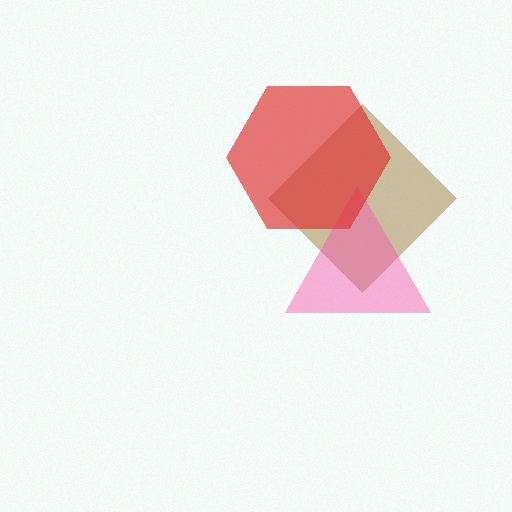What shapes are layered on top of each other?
The layered shapes are: a brown diamond, a pink triangle, a red hexagon.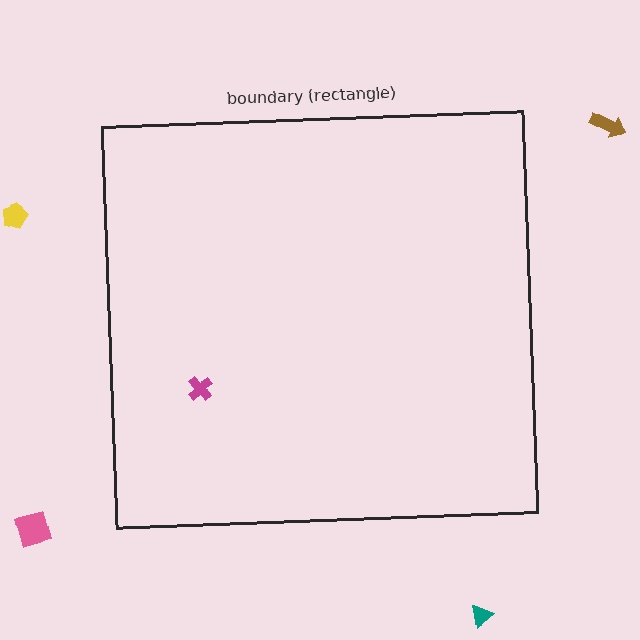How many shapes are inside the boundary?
1 inside, 4 outside.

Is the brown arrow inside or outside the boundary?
Outside.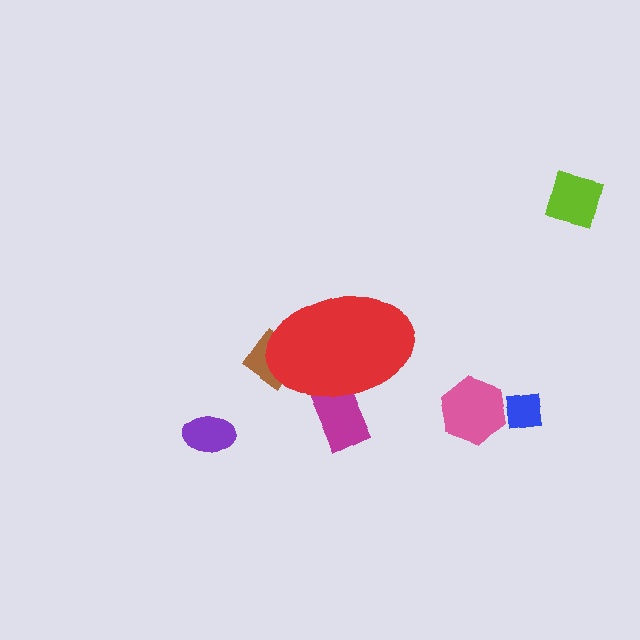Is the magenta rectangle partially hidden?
Yes, the magenta rectangle is partially hidden behind the red ellipse.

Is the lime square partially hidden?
No, the lime square is fully visible.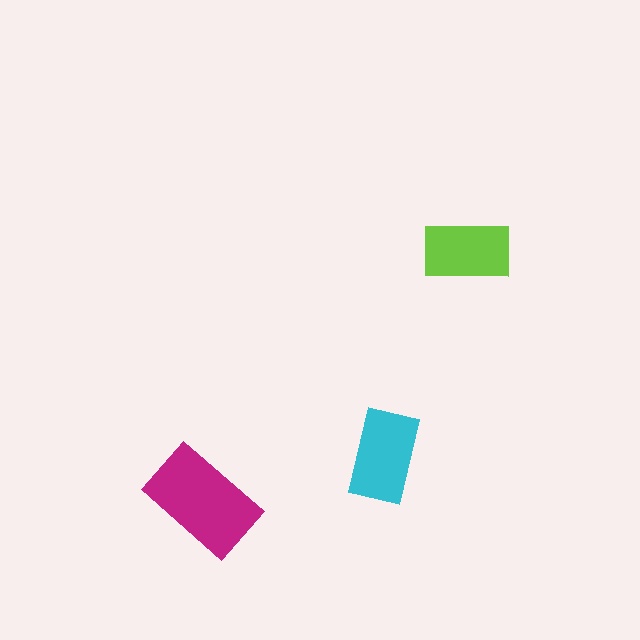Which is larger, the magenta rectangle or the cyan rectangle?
The magenta one.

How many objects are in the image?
There are 3 objects in the image.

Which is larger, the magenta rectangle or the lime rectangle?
The magenta one.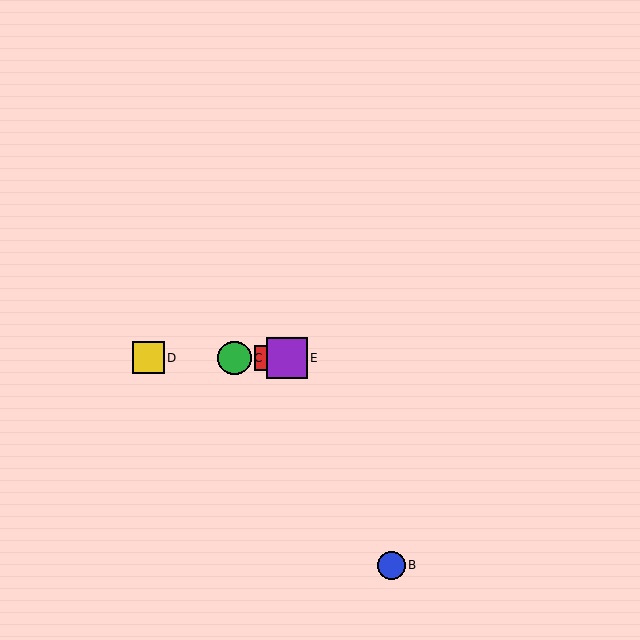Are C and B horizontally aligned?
No, C is at y≈358 and B is at y≈565.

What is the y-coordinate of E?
Object E is at y≈358.